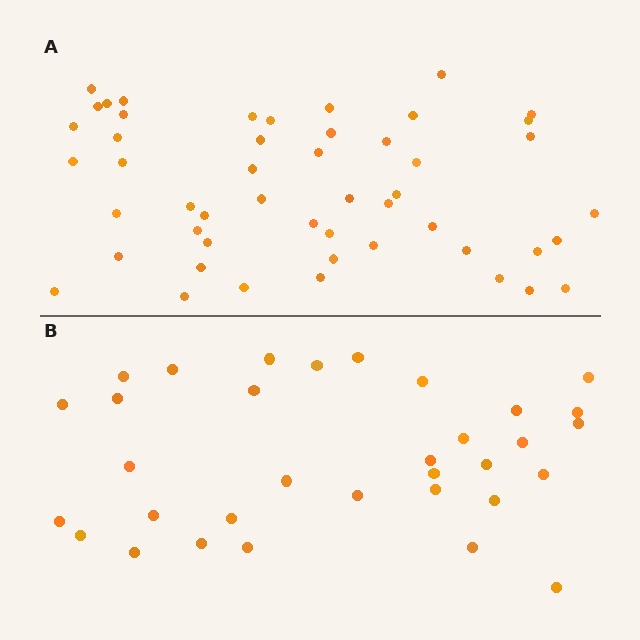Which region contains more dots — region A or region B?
Region A (the top region) has more dots.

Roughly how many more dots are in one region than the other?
Region A has approximately 15 more dots than region B.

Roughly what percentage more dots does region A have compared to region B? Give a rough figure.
About 50% more.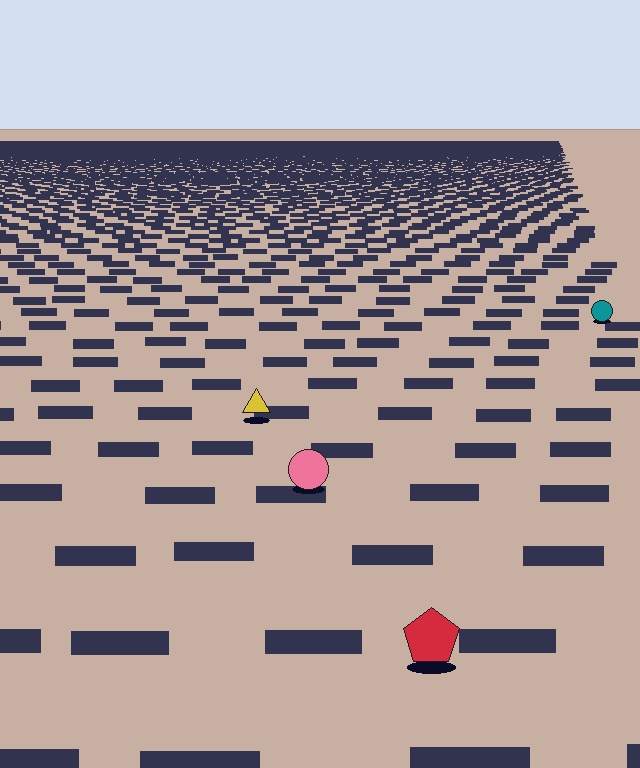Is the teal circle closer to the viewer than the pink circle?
No. The pink circle is closer — you can tell from the texture gradient: the ground texture is coarser near it.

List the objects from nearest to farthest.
From nearest to farthest: the red pentagon, the pink circle, the yellow triangle, the teal circle.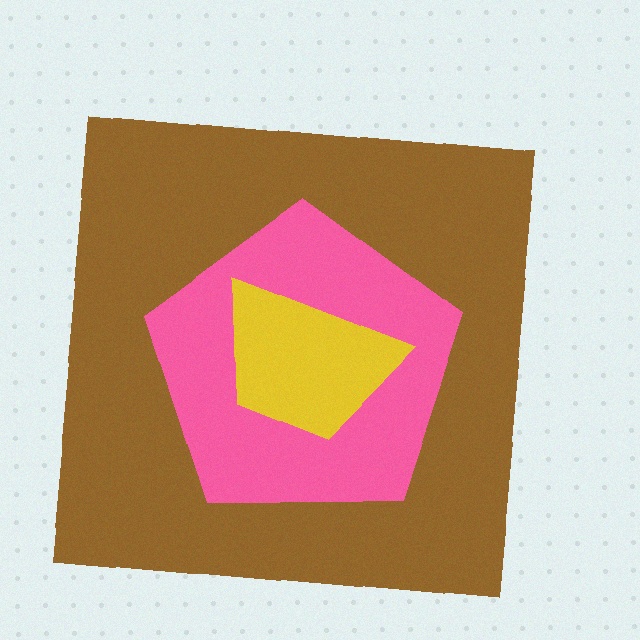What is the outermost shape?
The brown square.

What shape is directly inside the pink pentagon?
The yellow trapezoid.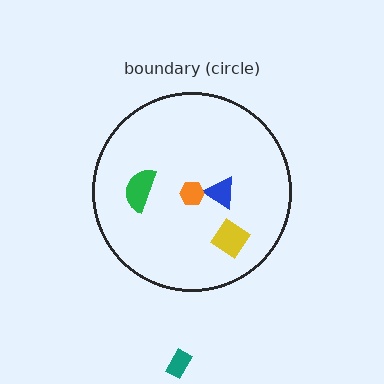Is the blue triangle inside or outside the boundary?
Inside.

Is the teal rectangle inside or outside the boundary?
Outside.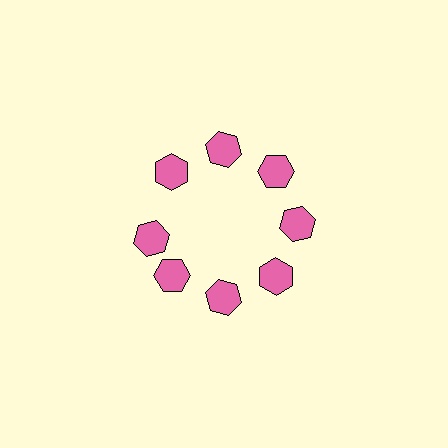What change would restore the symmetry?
The symmetry would be restored by rotating it back into even spacing with its neighbors so that all 8 hexagons sit at equal angles and equal distance from the center.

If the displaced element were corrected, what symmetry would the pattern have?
It would have 8-fold rotational symmetry — the pattern would map onto itself every 45 degrees.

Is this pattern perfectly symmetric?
No. The 8 pink hexagons are arranged in a ring, but one element near the 9 o'clock position is rotated out of alignment along the ring, breaking the 8-fold rotational symmetry.